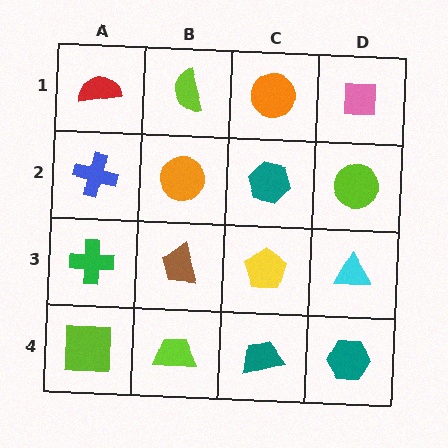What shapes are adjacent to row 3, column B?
An orange circle (row 2, column B), a lime trapezoid (row 4, column B), a green cross (row 3, column A), a yellow pentagon (row 3, column C).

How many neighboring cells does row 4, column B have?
3.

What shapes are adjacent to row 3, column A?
A blue cross (row 2, column A), a lime square (row 4, column A), a brown trapezoid (row 3, column B).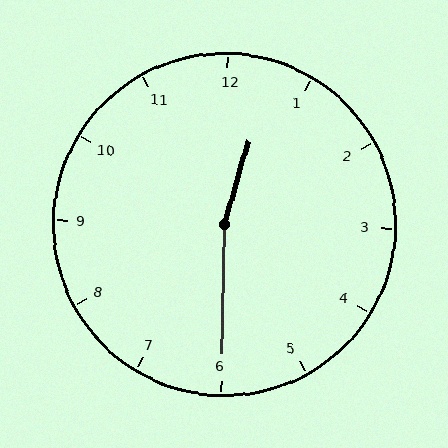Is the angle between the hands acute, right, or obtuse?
It is obtuse.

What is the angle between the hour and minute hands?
Approximately 165 degrees.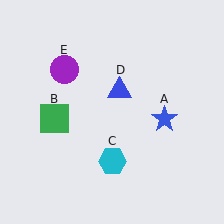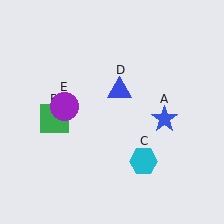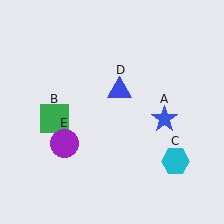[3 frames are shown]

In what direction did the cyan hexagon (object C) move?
The cyan hexagon (object C) moved right.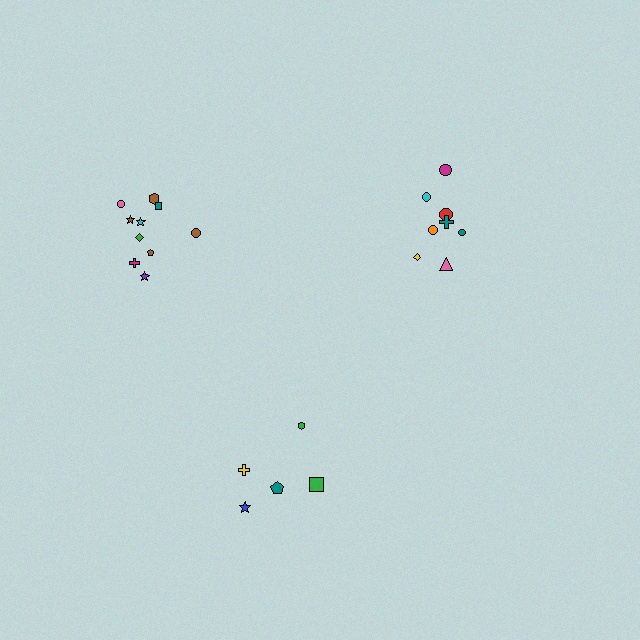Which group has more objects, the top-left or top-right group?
The top-left group.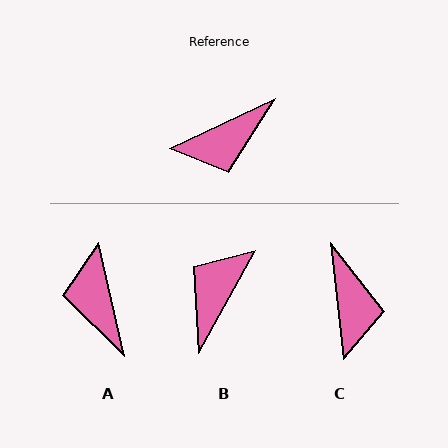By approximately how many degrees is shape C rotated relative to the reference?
Approximately 71 degrees counter-clockwise.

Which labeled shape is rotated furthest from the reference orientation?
B, about 144 degrees away.